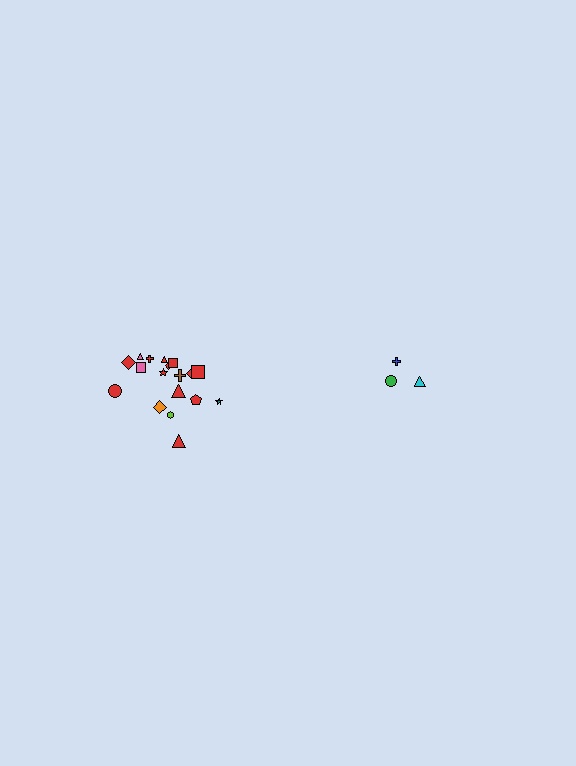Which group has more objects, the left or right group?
The left group.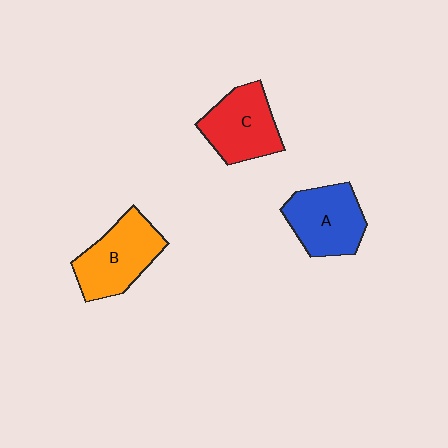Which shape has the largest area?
Shape B (orange).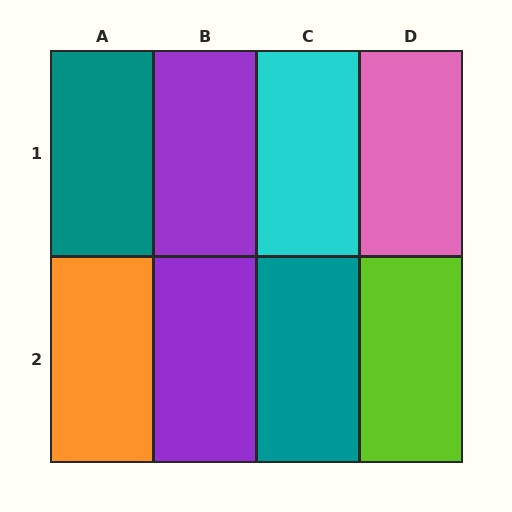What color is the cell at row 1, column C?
Cyan.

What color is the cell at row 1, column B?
Purple.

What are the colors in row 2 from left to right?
Orange, purple, teal, lime.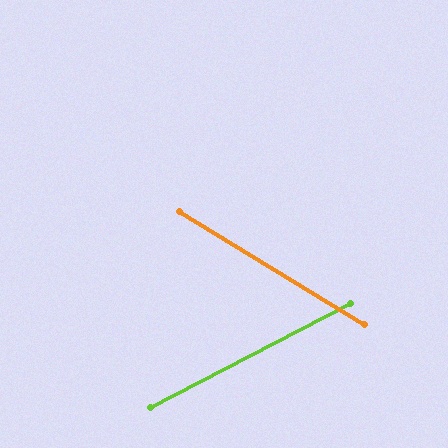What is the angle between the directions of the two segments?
Approximately 59 degrees.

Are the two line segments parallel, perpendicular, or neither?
Neither parallel nor perpendicular — they differ by about 59°.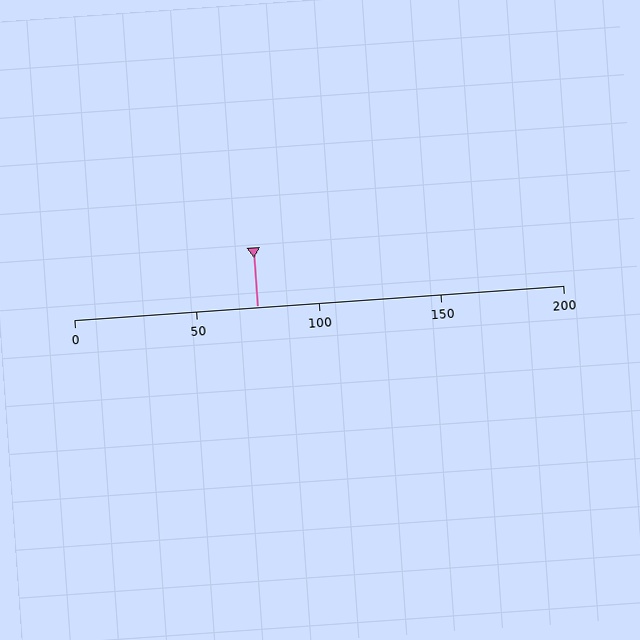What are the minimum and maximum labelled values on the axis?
The axis runs from 0 to 200.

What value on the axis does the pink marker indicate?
The marker indicates approximately 75.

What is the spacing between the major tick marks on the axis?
The major ticks are spaced 50 apart.